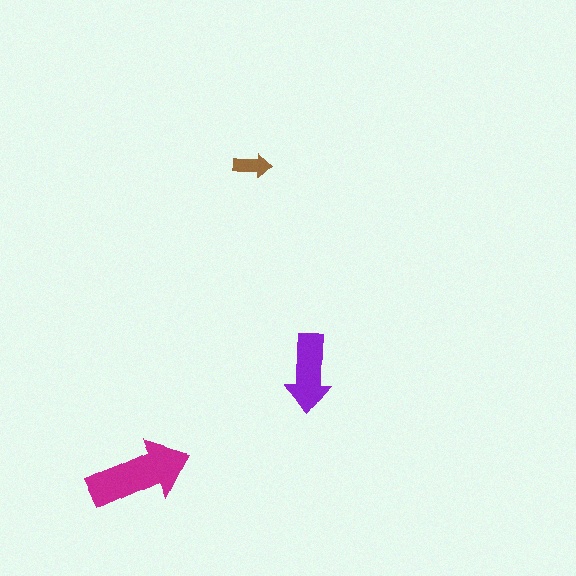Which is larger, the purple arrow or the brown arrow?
The purple one.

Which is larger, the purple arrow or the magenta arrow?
The magenta one.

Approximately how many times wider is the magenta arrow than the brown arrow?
About 2.5 times wider.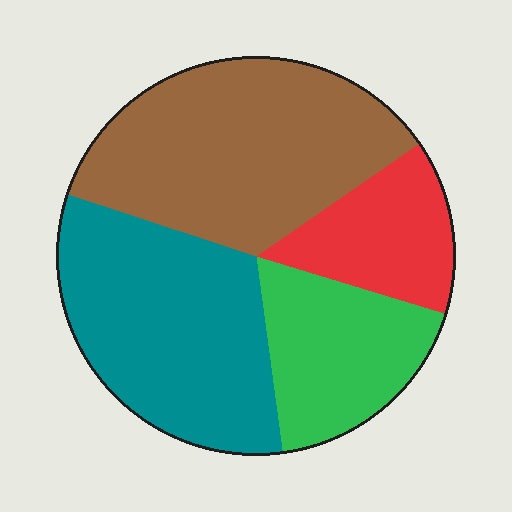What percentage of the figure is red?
Red covers about 15% of the figure.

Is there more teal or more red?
Teal.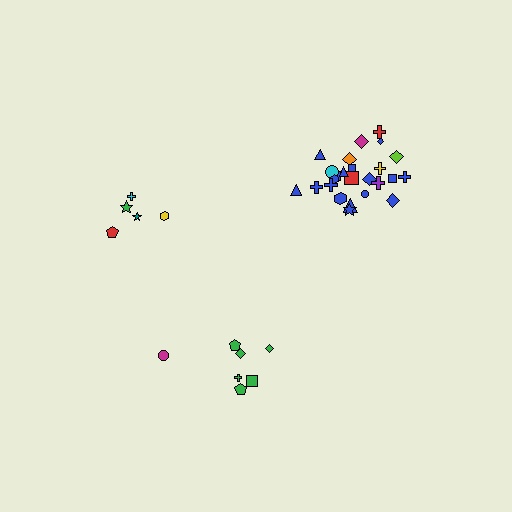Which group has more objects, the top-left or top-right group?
The top-right group.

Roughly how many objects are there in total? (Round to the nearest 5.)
Roughly 35 objects in total.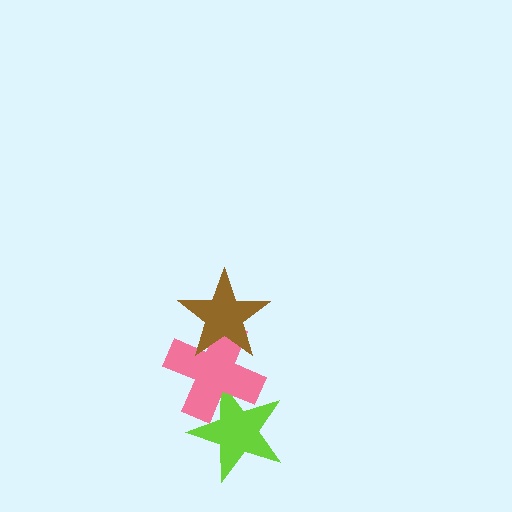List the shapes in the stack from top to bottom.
From top to bottom: the brown star, the pink cross, the lime star.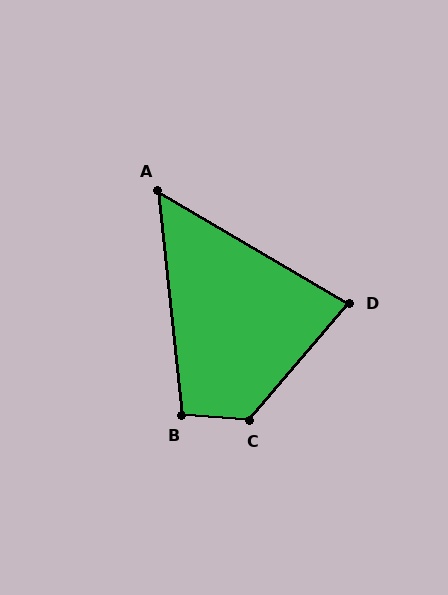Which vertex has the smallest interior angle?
A, at approximately 54 degrees.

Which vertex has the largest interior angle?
C, at approximately 126 degrees.